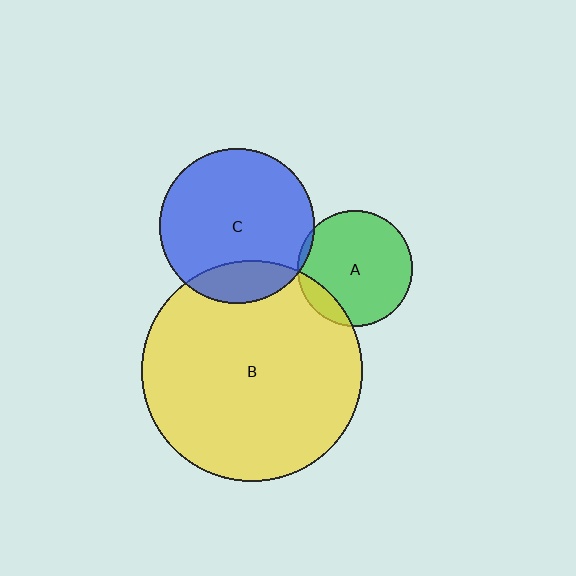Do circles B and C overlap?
Yes.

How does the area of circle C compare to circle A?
Approximately 1.8 times.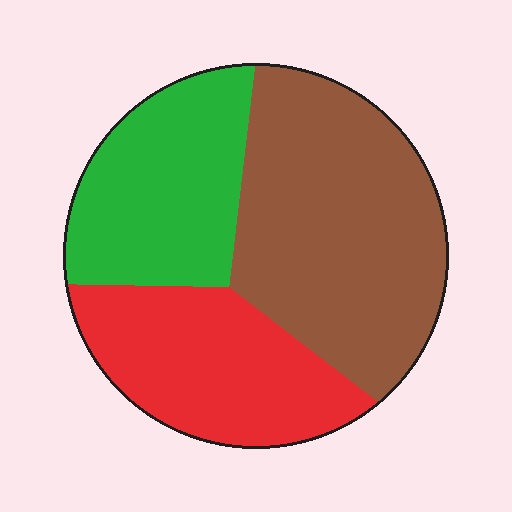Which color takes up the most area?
Brown, at roughly 45%.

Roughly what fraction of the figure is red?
Red takes up about one quarter (1/4) of the figure.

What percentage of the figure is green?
Green takes up about one quarter (1/4) of the figure.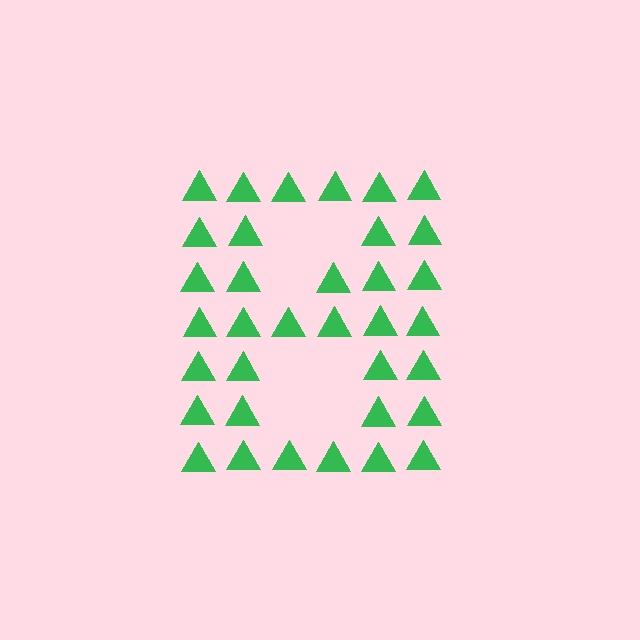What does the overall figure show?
The overall figure shows the letter B.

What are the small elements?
The small elements are triangles.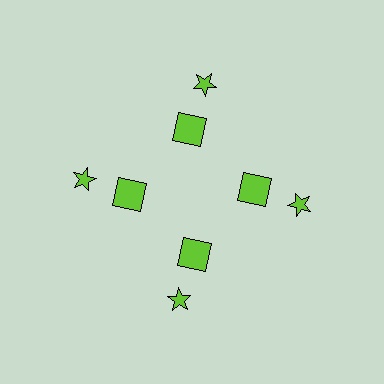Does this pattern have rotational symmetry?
Yes, this pattern has 4-fold rotational symmetry. It looks the same after rotating 90 degrees around the center.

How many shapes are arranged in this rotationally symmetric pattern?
There are 8 shapes, arranged in 4 groups of 2.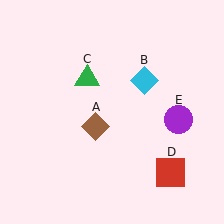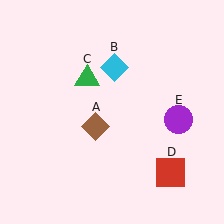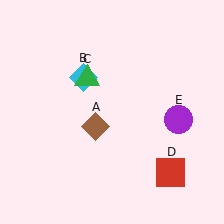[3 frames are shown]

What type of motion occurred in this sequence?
The cyan diamond (object B) rotated counterclockwise around the center of the scene.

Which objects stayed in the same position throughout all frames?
Brown diamond (object A) and green triangle (object C) and red square (object D) and purple circle (object E) remained stationary.